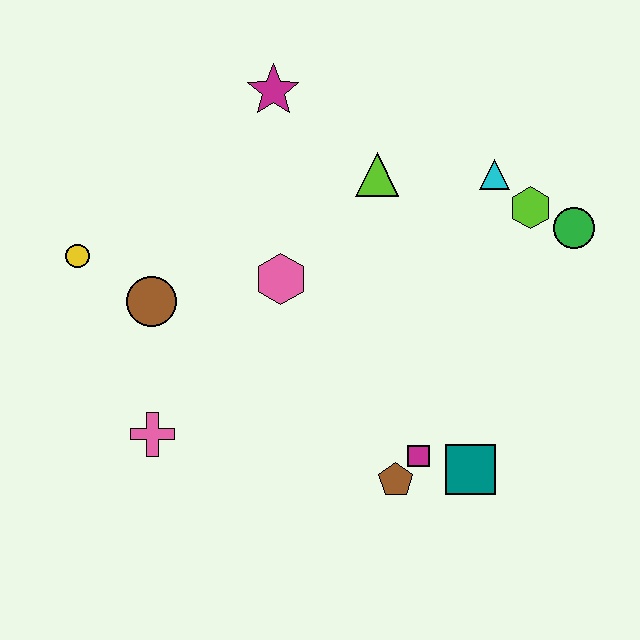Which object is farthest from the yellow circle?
The green circle is farthest from the yellow circle.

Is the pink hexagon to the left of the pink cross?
No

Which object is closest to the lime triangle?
The cyan triangle is closest to the lime triangle.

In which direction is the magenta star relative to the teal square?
The magenta star is above the teal square.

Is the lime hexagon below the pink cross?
No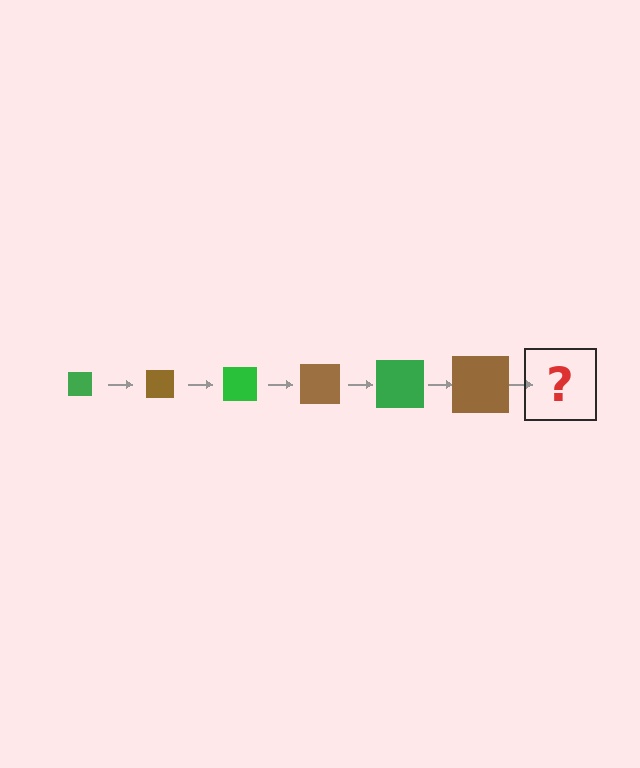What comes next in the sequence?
The next element should be a green square, larger than the previous one.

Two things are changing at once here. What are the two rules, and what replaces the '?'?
The two rules are that the square grows larger each step and the color cycles through green and brown. The '?' should be a green square, larger than the previous one.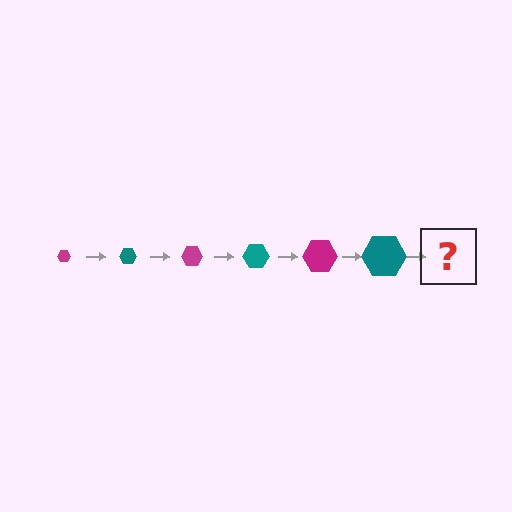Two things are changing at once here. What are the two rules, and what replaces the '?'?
The two rules are that the hexagon grows larger each step and the color cycles through magenta and teal. The '?' should be a magenta hexagon, larger than the previous one.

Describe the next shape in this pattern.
It should be a magenta hexagon, larger than the previous one.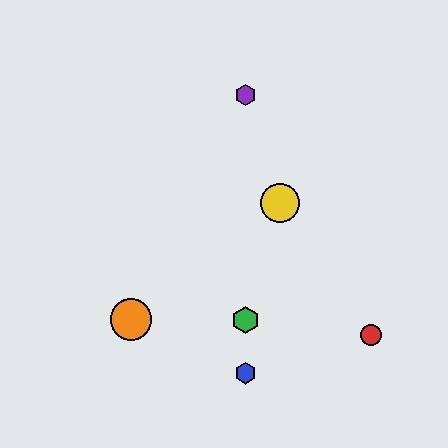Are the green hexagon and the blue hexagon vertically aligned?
Yes, both are at x≈246.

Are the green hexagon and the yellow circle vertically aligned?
No, the green hexagon is at x≈246 and the yellow circle is at x≈280.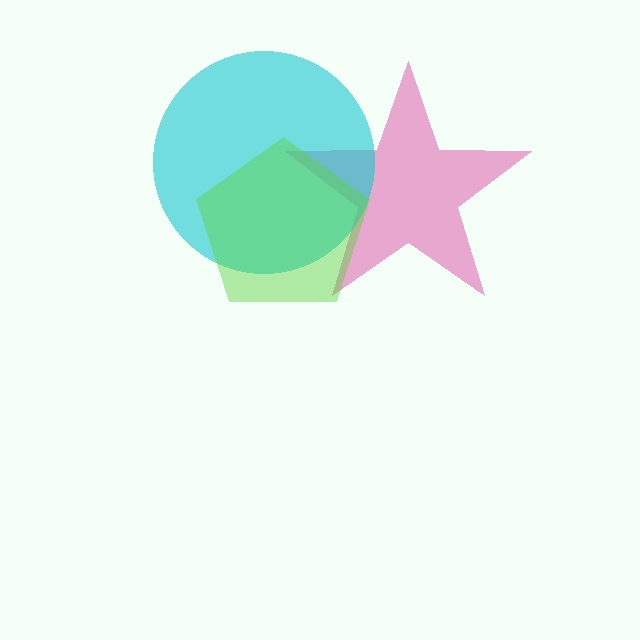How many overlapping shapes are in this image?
There are 3 overlapping shapes in the image.